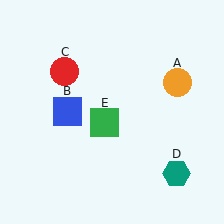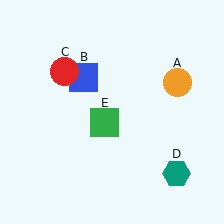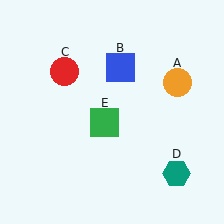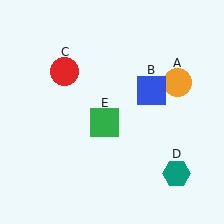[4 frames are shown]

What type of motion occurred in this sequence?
The blue square (object B) rotated clockwise around the center of the scene.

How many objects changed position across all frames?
1 object changed position: blue square (object B).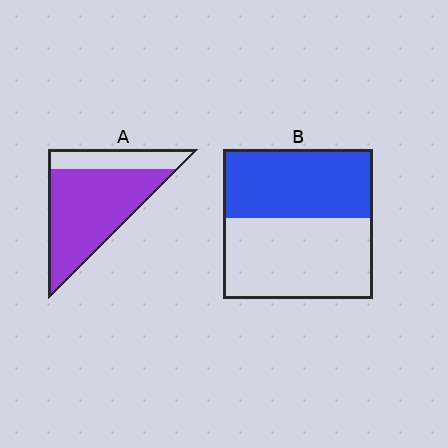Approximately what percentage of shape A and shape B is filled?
A is approximately 75% and B is approximately 45%.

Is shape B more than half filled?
Roughly half.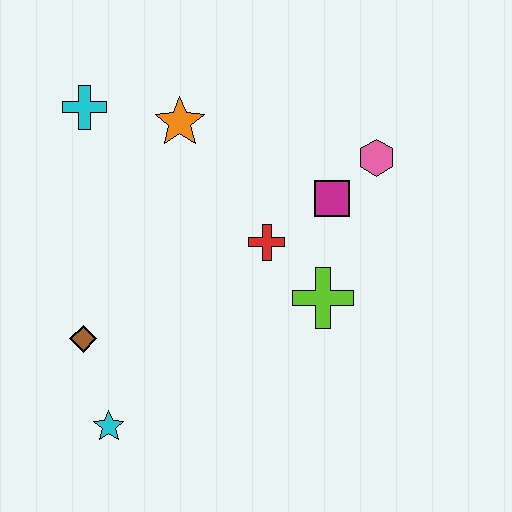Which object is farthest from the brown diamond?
The pink hexagon is farthest from the brown diamond.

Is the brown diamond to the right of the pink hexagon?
No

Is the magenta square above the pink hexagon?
No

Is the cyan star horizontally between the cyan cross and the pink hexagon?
Yes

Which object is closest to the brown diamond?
The cyan star is closest to the brown diamond.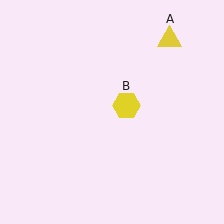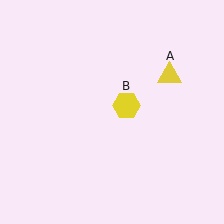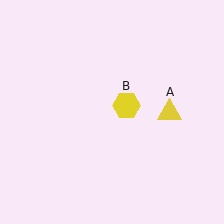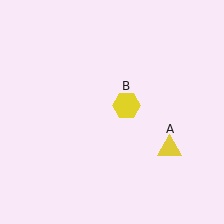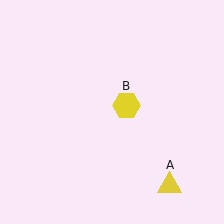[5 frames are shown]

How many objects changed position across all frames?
1 object changed position: yellow triangle (object A).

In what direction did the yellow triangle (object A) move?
The yellow triangle (object A) moved down.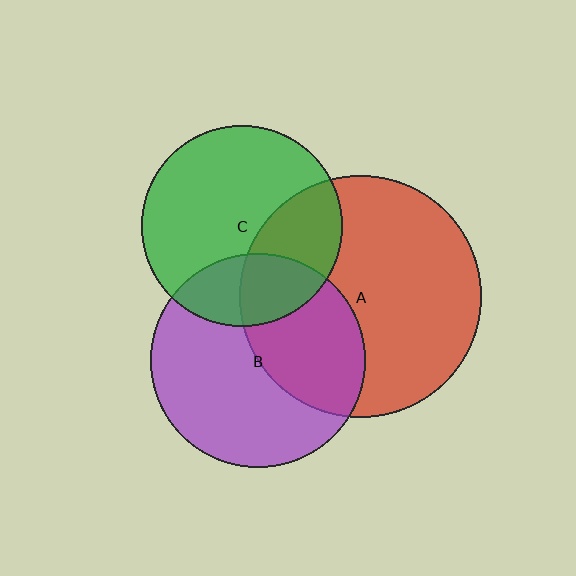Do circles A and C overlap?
Yes.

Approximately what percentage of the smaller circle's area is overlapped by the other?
Approximately 30%.